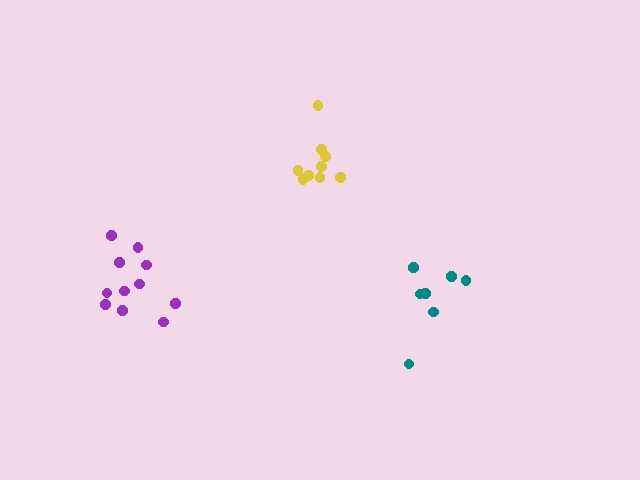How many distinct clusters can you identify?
There are 3 distinct clusters.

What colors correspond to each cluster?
The clusters are colored: teal, yellow, purple.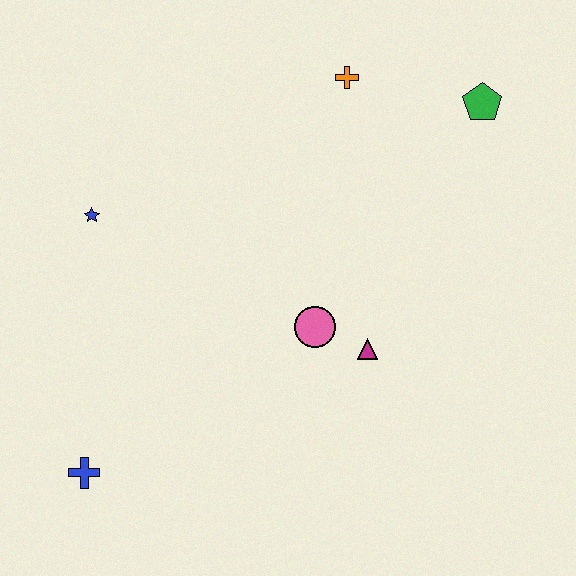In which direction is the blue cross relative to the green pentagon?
The blue cross is to the left of the green pentagon.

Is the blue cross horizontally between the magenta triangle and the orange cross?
No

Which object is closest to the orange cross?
The green pentagon is closest to the orange cross.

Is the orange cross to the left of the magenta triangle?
Yes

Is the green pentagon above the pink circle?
Yes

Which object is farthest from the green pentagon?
The blue cross is farthest from the green pentagon.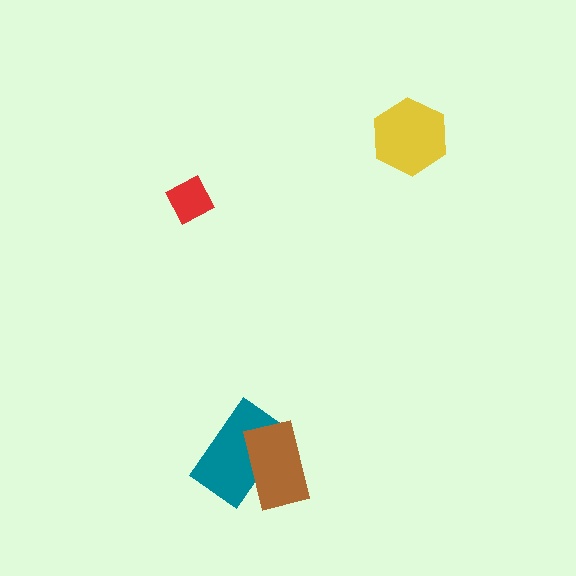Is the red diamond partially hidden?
No, no other shape covers it.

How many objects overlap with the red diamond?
0 objects overlap with the red diamond.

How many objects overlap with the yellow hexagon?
0 objects overlap with the yellow hexagon.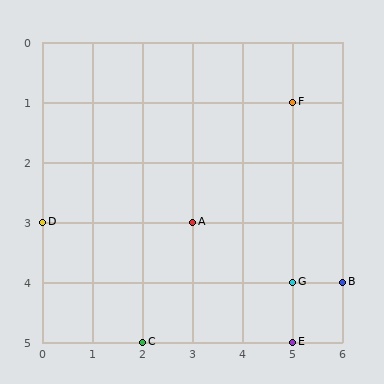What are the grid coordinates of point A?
Point A is at grid coordinates (3, 3).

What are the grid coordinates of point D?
Point D is at grid coordinates (0, 3).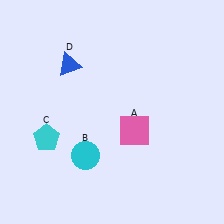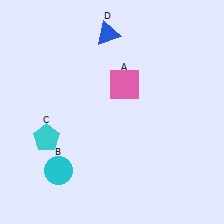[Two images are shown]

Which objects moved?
The objects that moved are: the pink square (A), the cyan circle (B), the blue triangle (D).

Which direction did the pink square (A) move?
The pink square (A) moved up.